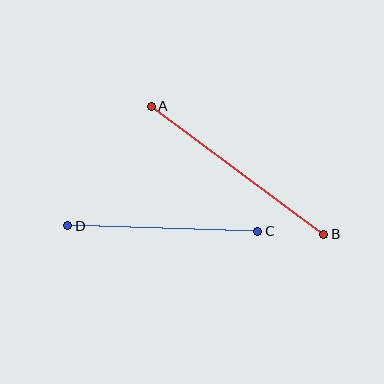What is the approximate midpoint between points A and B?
The midpoint is at approximately (237, 170) pixels.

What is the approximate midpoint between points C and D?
The midpoint is at approximately (163, 228) pixels.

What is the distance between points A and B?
The distance is approximately 215 pixels.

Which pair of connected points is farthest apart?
Points A and B are farthest apart.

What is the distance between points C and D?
The distance is approximately 190 pixels.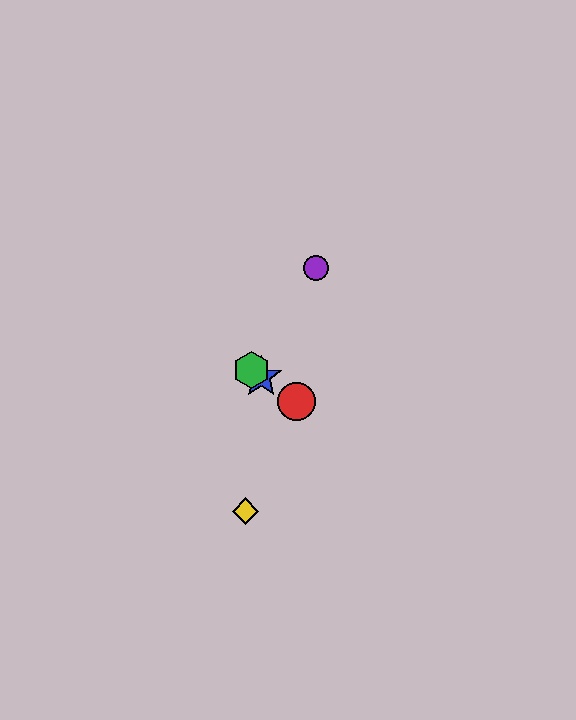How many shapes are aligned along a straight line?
3 shapes (the red circle, the blue star, the green hexagon) are aligned along a straight line.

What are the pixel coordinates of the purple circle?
The purple circle is at (316, 268).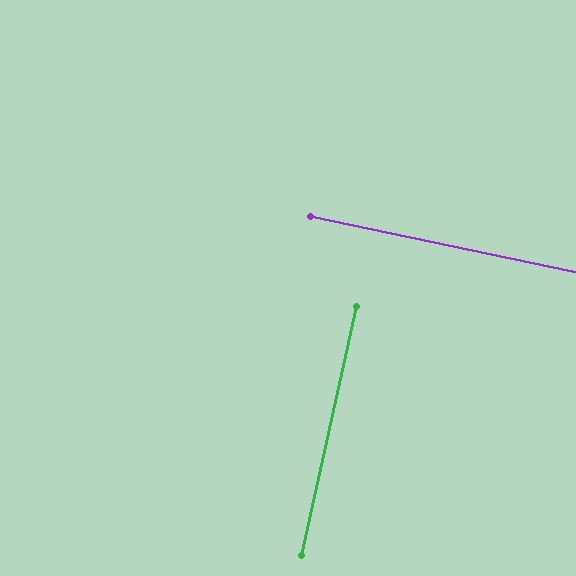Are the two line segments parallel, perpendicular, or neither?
Perpendicular — they meet at approximately 89°.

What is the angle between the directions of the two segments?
Approximately 89 degrees.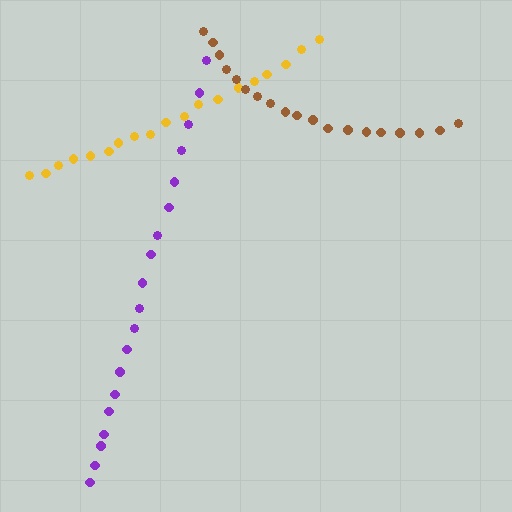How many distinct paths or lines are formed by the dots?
There are 3 distinct paths.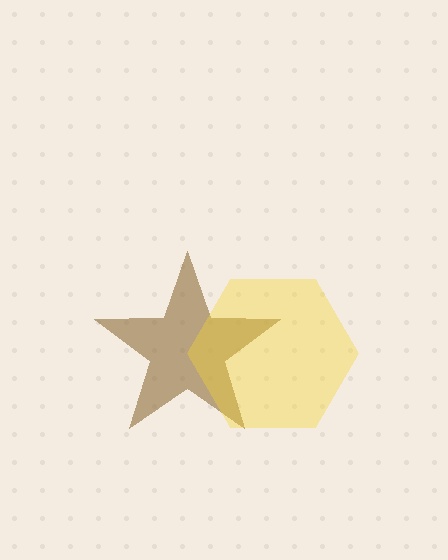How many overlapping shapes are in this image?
There are 2 overlapping shapes in the image.